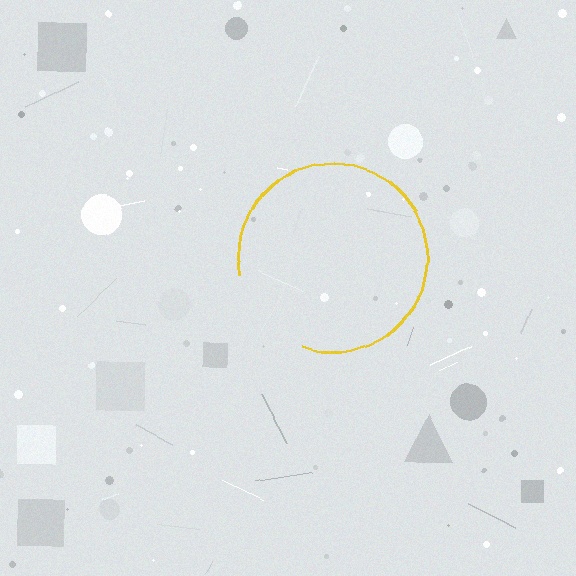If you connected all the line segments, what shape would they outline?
They would outline a circle.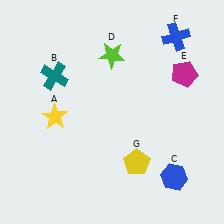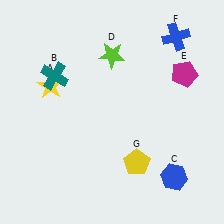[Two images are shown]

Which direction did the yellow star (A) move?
The yellow star (A) moved up.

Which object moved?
The yellow star (A) moved up.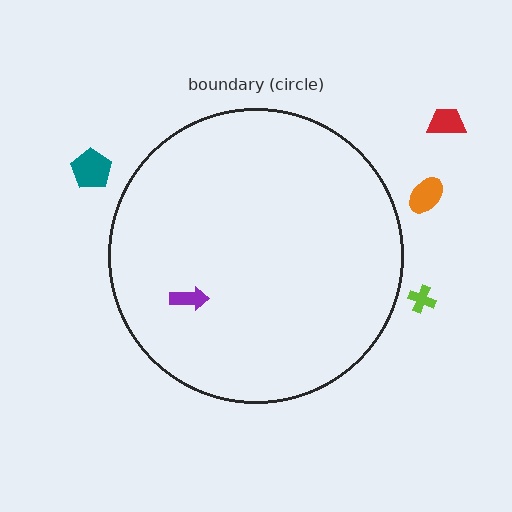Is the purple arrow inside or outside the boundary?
Inside.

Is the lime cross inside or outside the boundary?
Outside.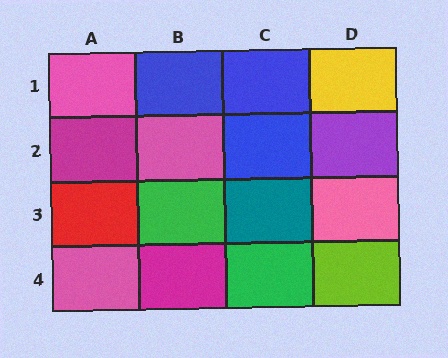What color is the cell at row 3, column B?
Green.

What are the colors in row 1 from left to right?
Pink, blue, blue, yellow.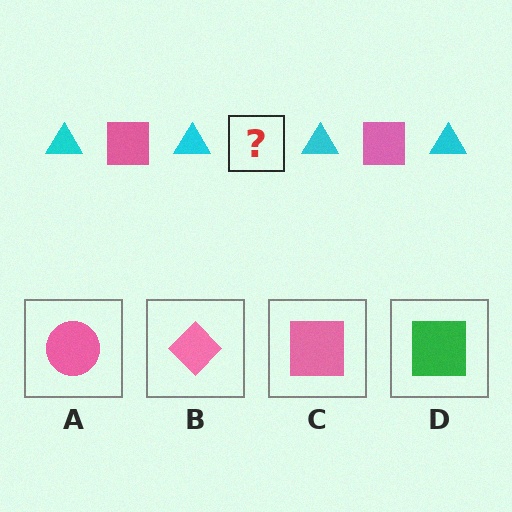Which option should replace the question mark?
Option C.